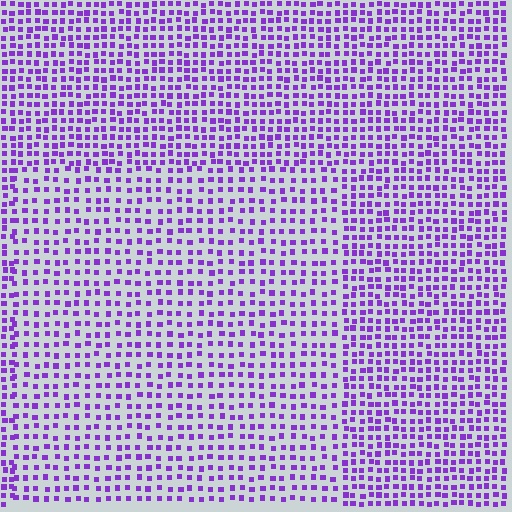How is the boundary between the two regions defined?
The boundary is defined by a change in element density (approximately 1.5x ratio). All elements are the same color, size, and shape.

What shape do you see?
I see a rectangle.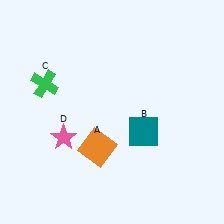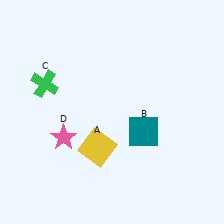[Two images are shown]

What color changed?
The square (A) changed from orange in Image 1 to yellow in Image 2.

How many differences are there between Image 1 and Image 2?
There is 1 difference between the two images.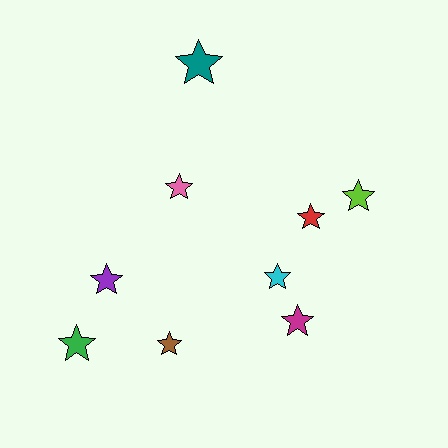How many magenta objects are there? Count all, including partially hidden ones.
There is 1 magenta object.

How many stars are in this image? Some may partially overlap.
There are 9 stars.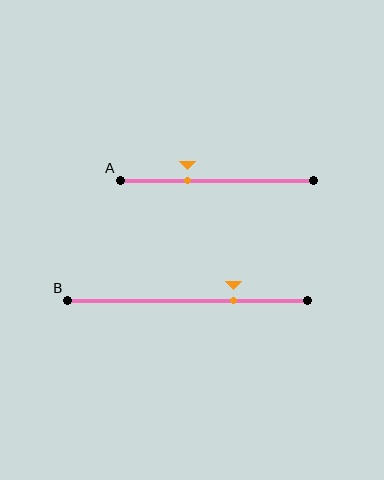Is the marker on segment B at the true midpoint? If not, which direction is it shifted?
No, the marker on segment B is shifted to the right by about 19% of the segment length.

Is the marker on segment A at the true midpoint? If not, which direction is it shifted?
No, the marker on segment A is shifted to the left by about 15% of the segment length.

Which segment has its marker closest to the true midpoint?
Segment A has its marker closest to the true midpoint.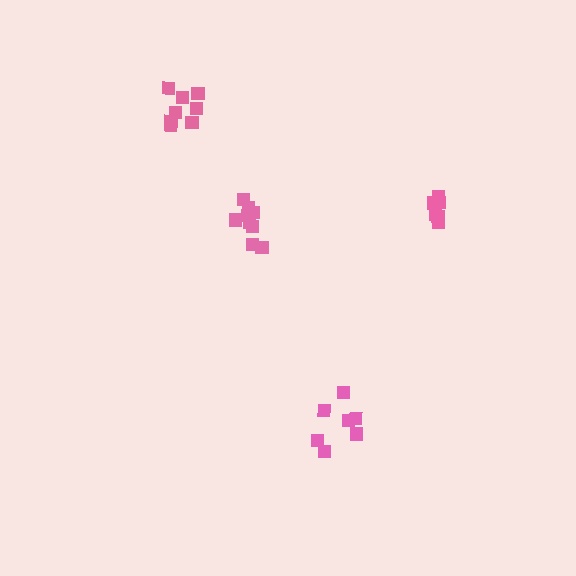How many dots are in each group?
Group 1: 7 dots, Group 2: 6 dots, Group 3: 9 dots, Group 4: 8 dots (30 total).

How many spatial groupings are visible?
There are 4 spatial groupings.